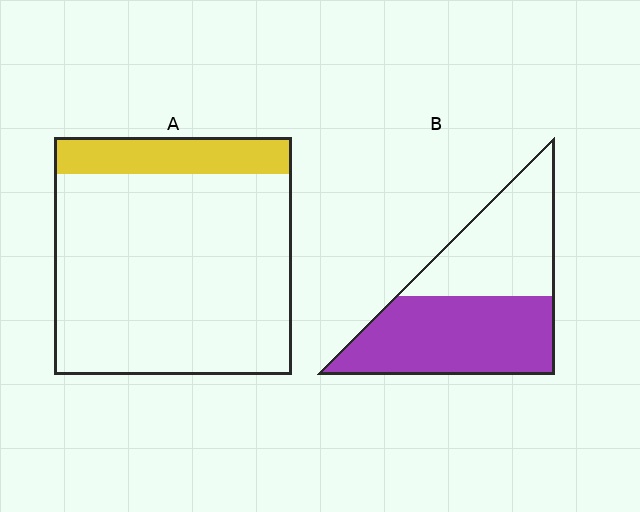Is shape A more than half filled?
No.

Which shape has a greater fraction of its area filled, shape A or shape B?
Shape B.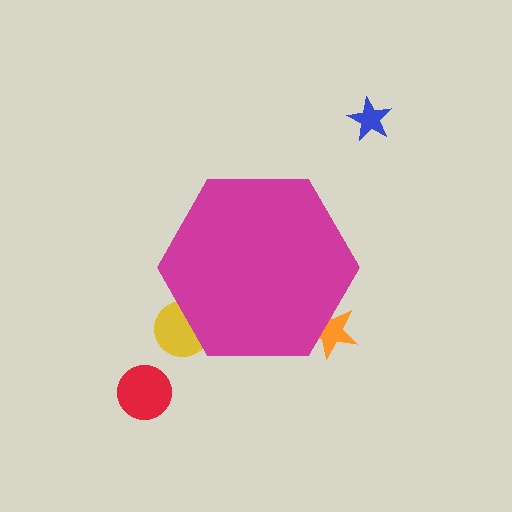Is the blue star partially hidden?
No, the blue star is fully visible.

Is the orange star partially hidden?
Yes, the orange star is partially hidden behind the magenta hexagon.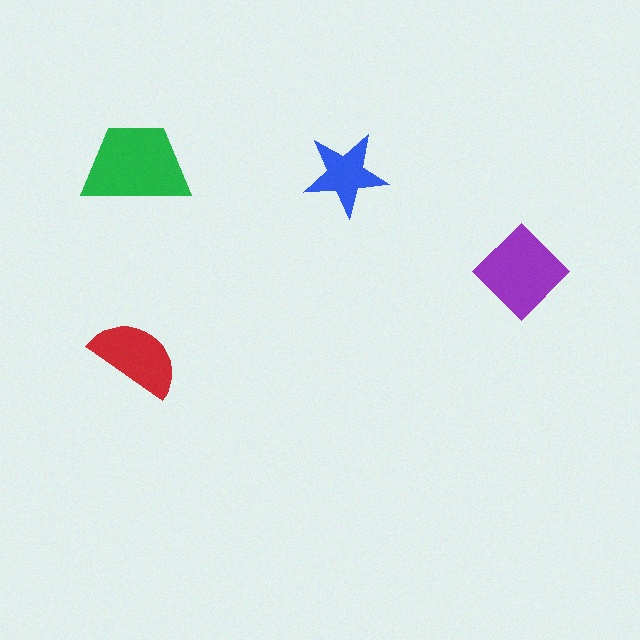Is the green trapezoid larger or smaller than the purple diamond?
Larger.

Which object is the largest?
The green trapezoid.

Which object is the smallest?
The blue star.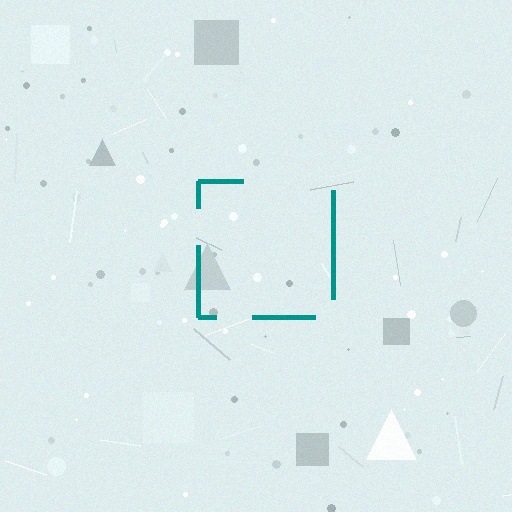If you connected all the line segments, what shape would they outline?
They would outline a square.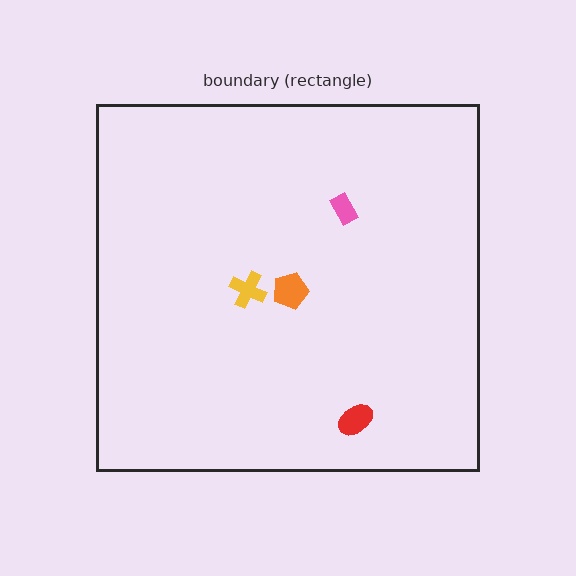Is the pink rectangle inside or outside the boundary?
Inside.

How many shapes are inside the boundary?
4 inside, 0 outside.